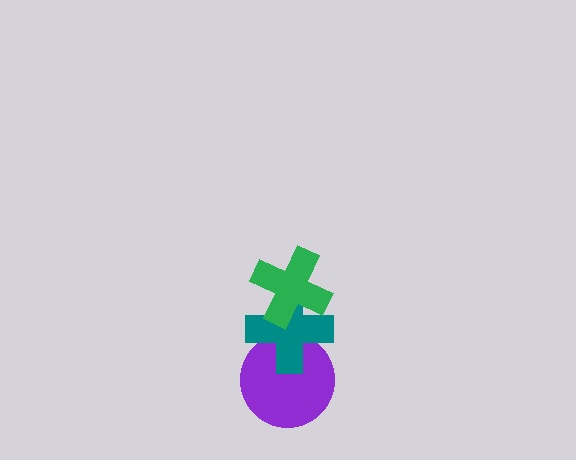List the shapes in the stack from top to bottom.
From top to bottom: the green cross, the teal cross, the purple circle.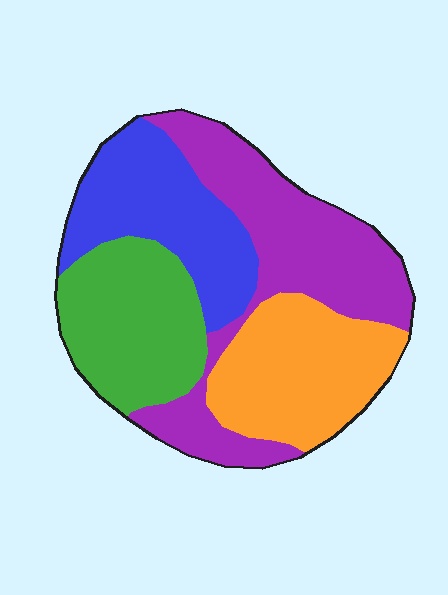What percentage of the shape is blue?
Blue takes up about one fifth (1/5) of the shape.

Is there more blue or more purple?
Purple.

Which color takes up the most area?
Purple, at roughly 30%.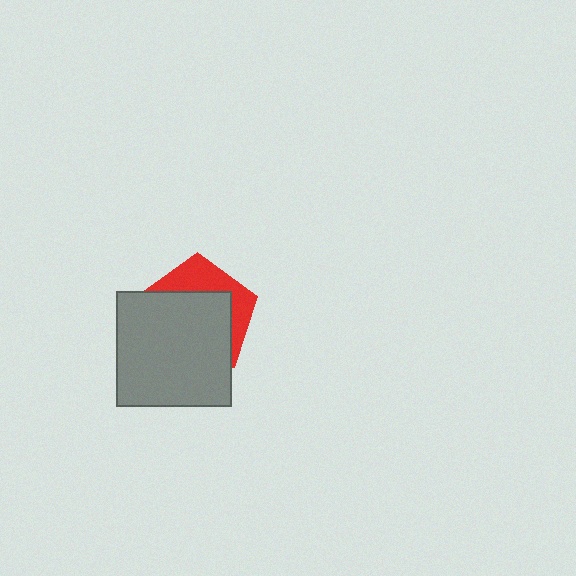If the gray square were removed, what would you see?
You would see the complete red pentagon.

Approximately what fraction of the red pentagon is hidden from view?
Roughly 66% of the red pentagon is hidden behind the gray square.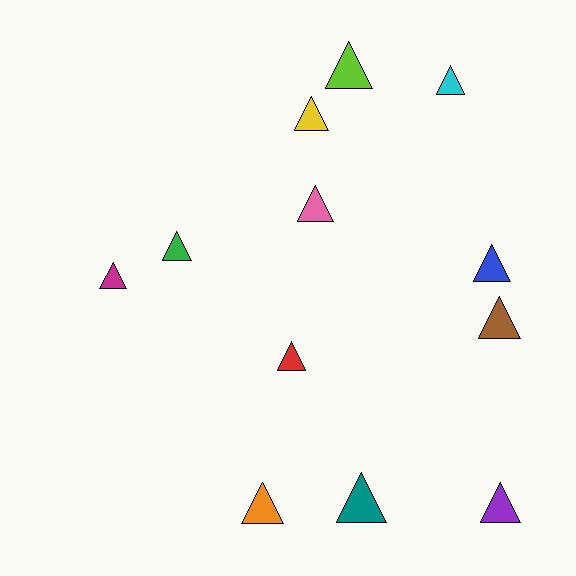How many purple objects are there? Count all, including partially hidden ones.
There is 1 purple object.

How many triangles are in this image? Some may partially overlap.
There are 12 triangles.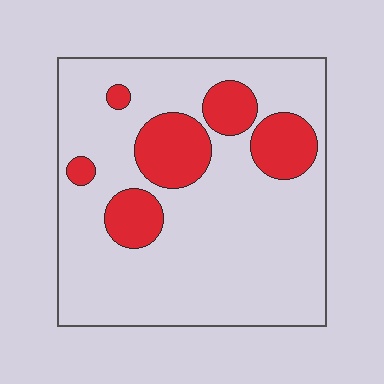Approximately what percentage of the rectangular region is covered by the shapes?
Approximately 20%.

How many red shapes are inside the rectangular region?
6.